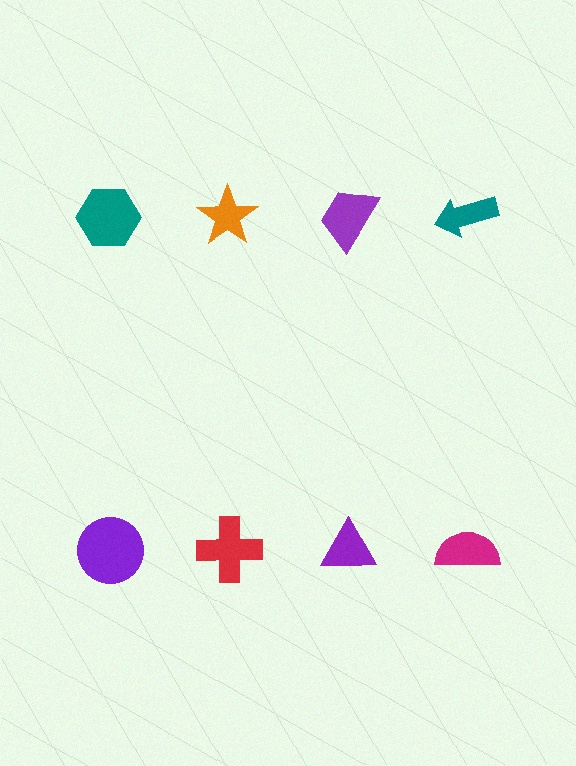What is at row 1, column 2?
An orange star.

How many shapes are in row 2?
4 shapes.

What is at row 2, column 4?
A magenta semicircle.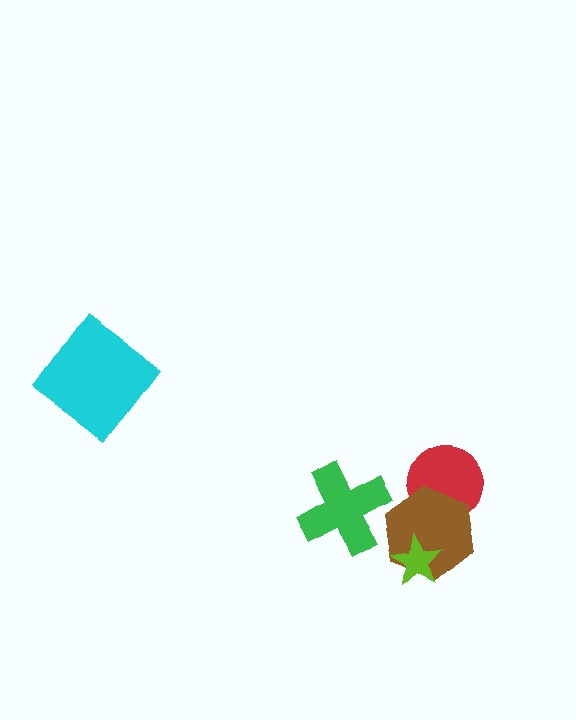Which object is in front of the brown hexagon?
The lime star is in front of the brown hexagon.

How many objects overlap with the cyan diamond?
0 objects overlap with the cyan diamond.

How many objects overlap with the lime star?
1 object overlaps with the lime star.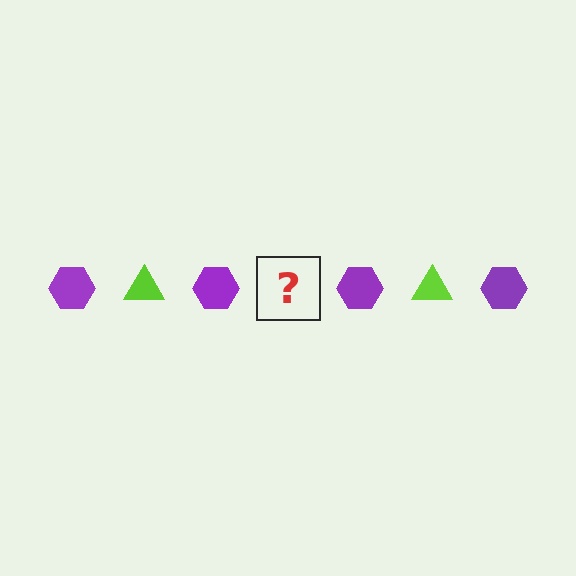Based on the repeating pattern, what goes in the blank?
The blank should be a lime triangle.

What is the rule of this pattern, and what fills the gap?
The rule is that the pattern alternates between purple hexagon and lime triangle. The gap should be filled with a lime triangle.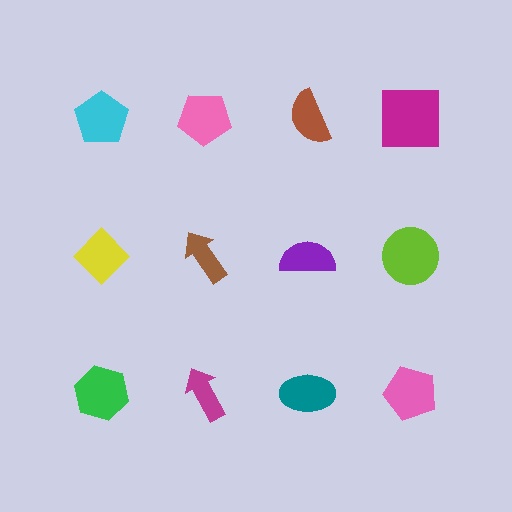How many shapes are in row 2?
4 shapes.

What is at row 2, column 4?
A lime circle.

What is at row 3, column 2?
A magenta arrow.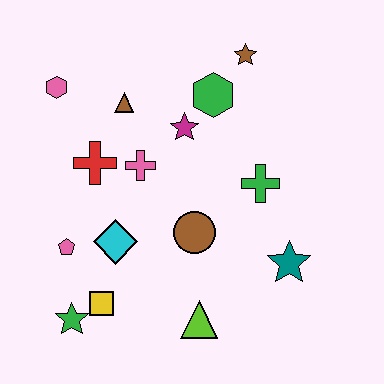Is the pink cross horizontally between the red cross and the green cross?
Yes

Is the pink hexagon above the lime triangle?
Yes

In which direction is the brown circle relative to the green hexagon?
The brown circle is below the green hexagon.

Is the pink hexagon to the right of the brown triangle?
No